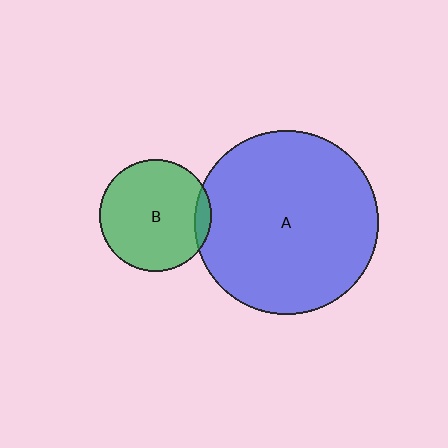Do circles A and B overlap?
Yes.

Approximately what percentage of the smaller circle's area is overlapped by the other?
Approximately 10%.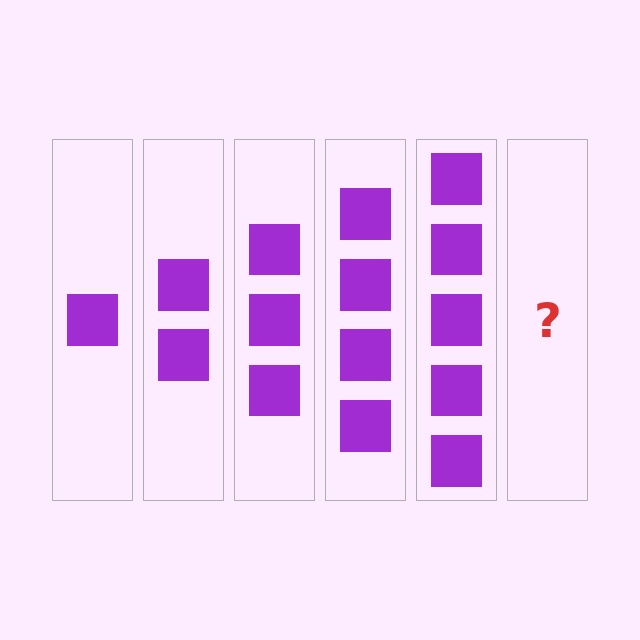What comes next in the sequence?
The next element should be 6 squares.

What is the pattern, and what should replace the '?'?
The pattern is that each step adds one more square. The '?' should be 6 squares.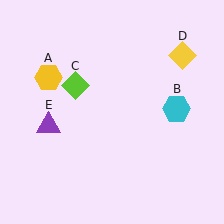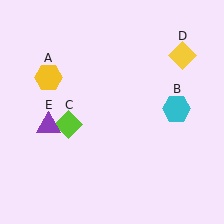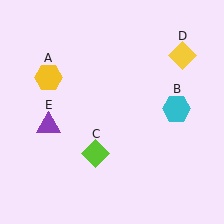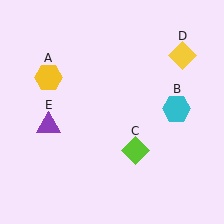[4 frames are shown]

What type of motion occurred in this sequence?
The lime diamond (object C) rotated counterclockwise around the center of the scene.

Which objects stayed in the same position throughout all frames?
Yellow hexagon (object A) and cyan hexagon (object B) and yellow diamond (object D) and purple triangle (object E) remained stationary.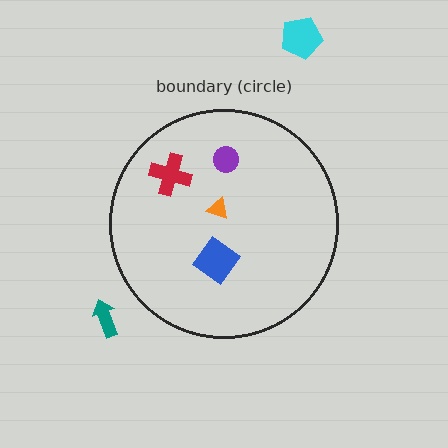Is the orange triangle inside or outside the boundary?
Inside.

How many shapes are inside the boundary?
4 inside, 2 outside.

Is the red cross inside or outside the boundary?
Inside.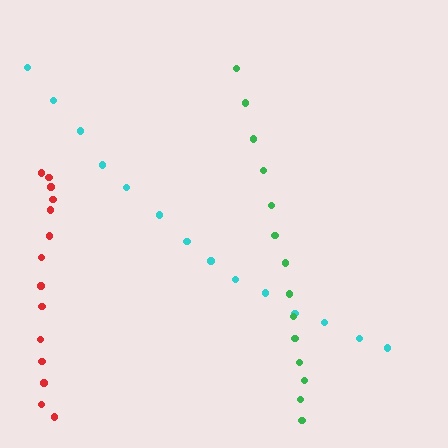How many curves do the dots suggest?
There are 3 distinct paths.